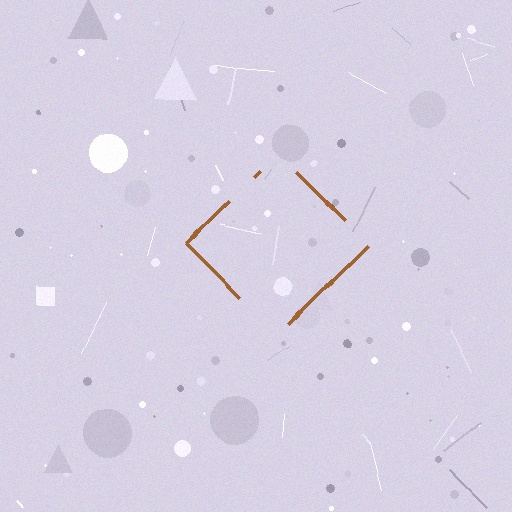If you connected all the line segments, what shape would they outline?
They would outline a diamond.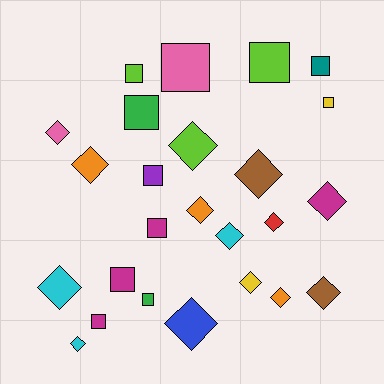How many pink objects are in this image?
There are 2 pink objects.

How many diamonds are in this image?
There are 14 diamonds.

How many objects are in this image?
There are 25 objects.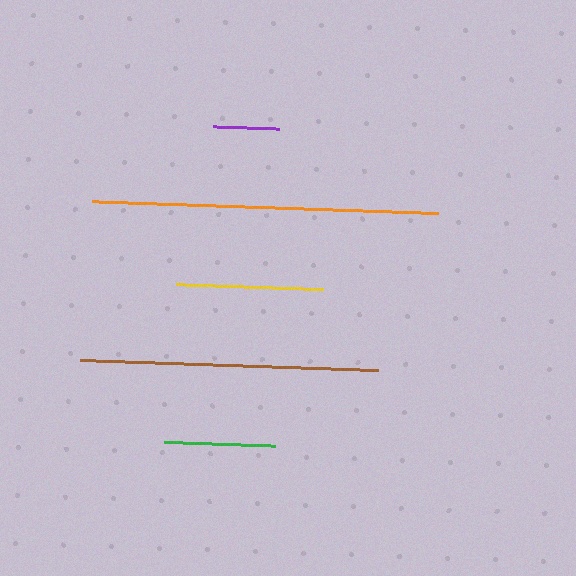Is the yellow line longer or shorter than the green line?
The yellow line is longer than the green line.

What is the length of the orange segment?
The orange segment is approximately 347 pixels long.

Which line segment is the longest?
The orange line is the longest at approximately 347 pixels.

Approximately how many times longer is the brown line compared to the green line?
The brown line is approximately 2.7 times the length of the green line.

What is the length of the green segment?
The green segment is approximately 111 pixels long.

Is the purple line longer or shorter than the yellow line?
The yellow line is longer than the purple line.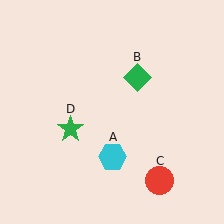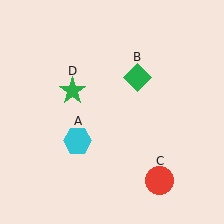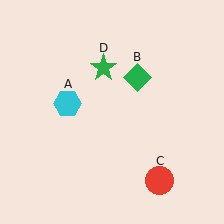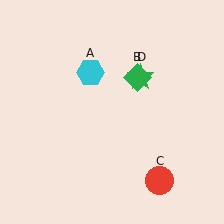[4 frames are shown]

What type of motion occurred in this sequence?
The cyan hexagon (object A), green star (object D) rotated clockwise around the center of the scene.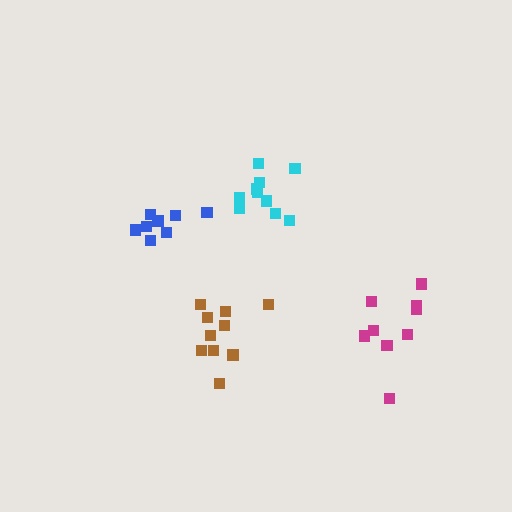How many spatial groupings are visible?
There are 4 spatial groupings.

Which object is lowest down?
The brown cluster is bottommost.